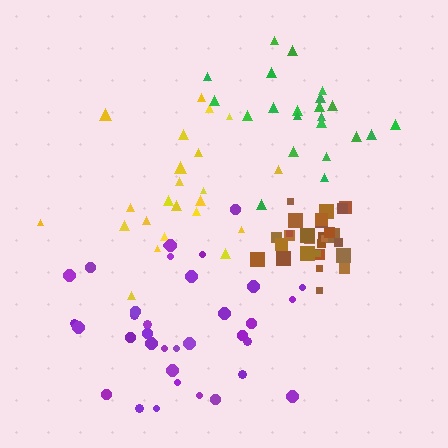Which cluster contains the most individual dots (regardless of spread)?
Purple (35).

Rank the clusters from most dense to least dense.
brown, green, purple, yellow.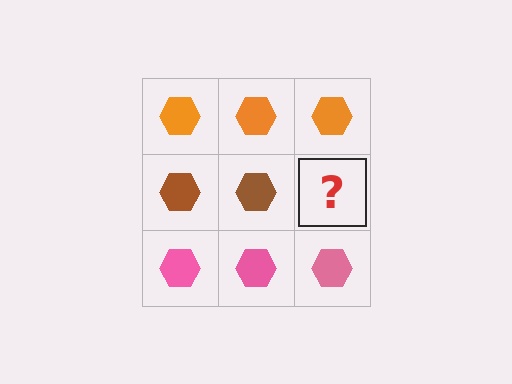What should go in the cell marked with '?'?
The missing cell should contain a brown hexagon.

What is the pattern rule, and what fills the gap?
The rule is that each row has a consistent color. The gap should be filled with a brown hexagon.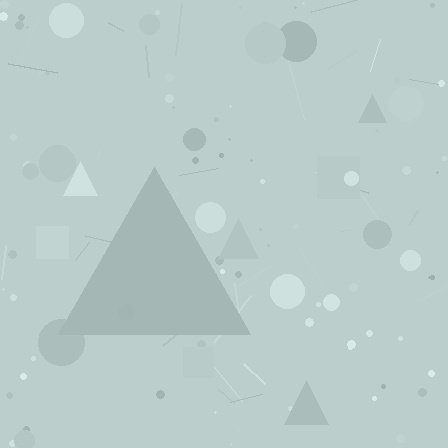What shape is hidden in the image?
A triangle is hidden in the image.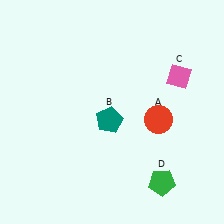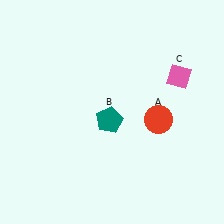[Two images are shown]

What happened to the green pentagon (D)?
The green pentagon (D) was removed in Image 2. It was in the bottom-right area of Image 1.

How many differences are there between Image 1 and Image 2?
There is 1 difference between the two images.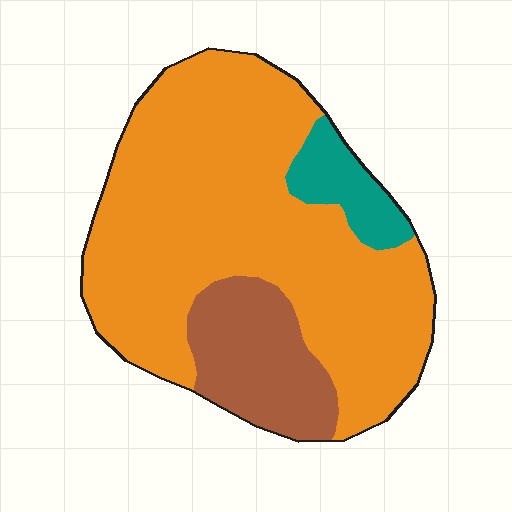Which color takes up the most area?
Orange, at roughly 75%.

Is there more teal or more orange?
Orange.